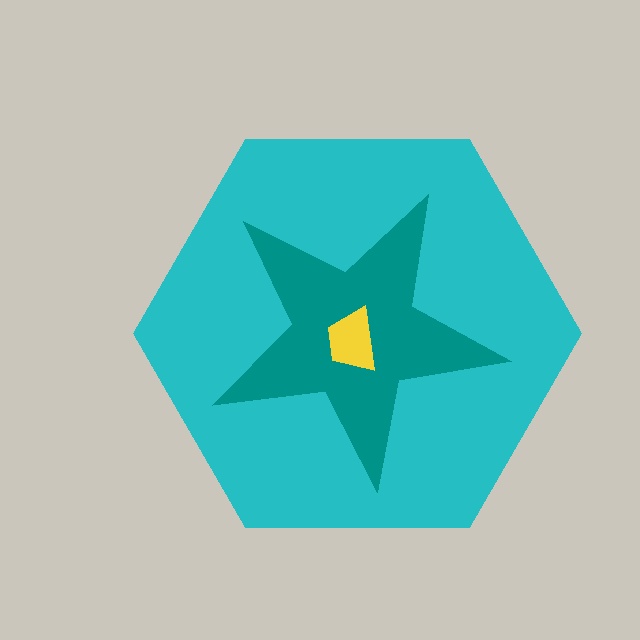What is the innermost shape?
The yellow trapezoid.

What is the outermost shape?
The cyan hexagon.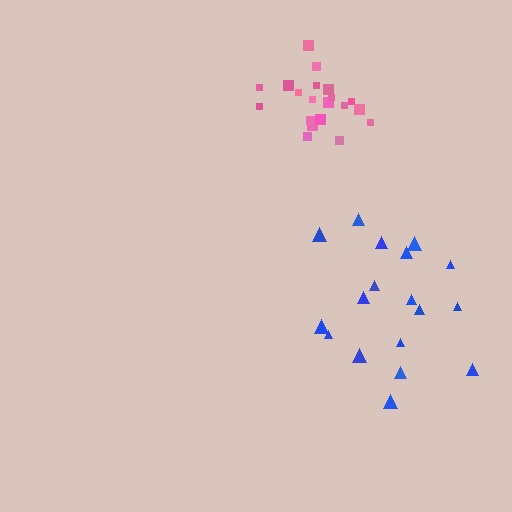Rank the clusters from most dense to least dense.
pink, blue.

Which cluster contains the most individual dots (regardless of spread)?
Pink (20).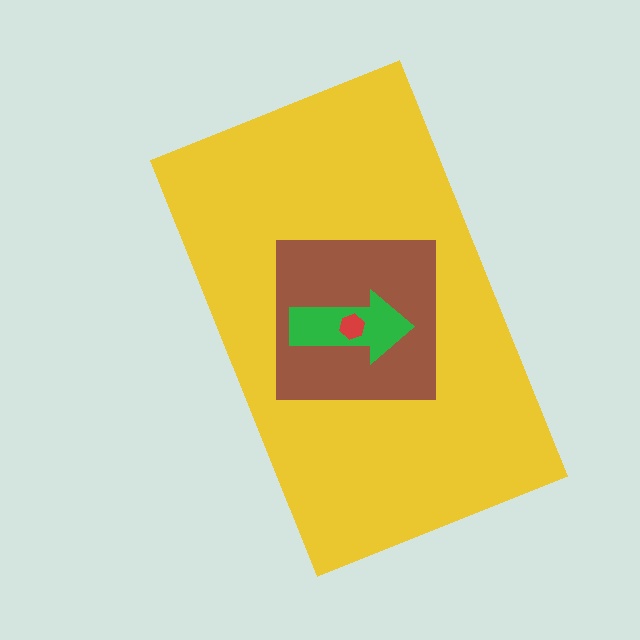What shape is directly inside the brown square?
The green arrow.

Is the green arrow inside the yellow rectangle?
Yes.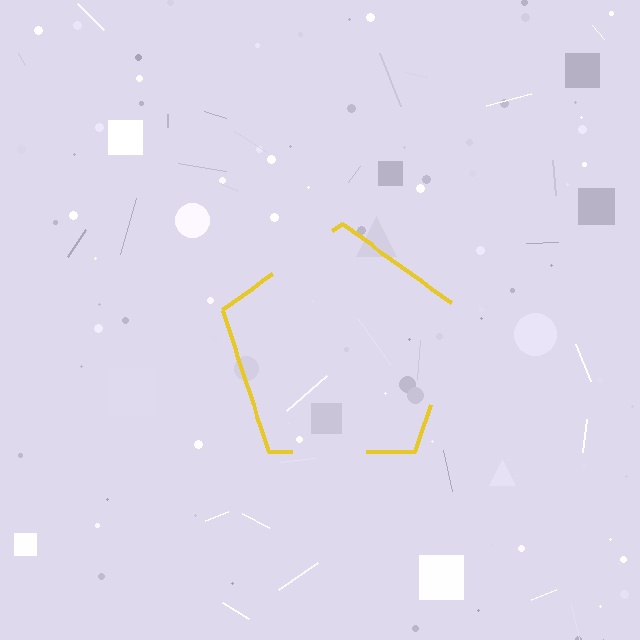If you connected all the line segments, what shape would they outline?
They would outline a pentagon.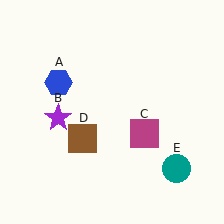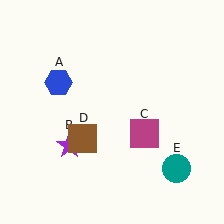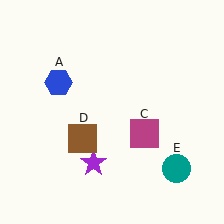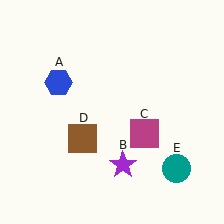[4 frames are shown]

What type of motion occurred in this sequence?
The purple star (object B) rotated counterclockwise around the center of the scene.